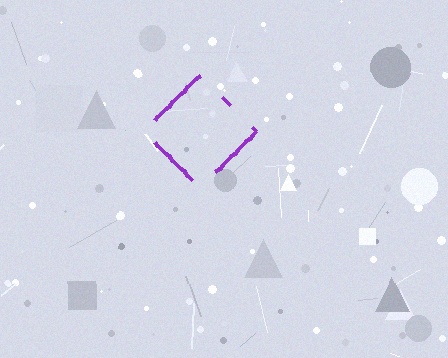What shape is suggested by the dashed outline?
The dashed outline suggests a diamond.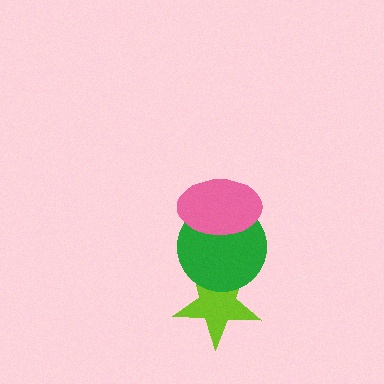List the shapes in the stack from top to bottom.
From top to bottom: the pink ellipse, the green circle, the lime star.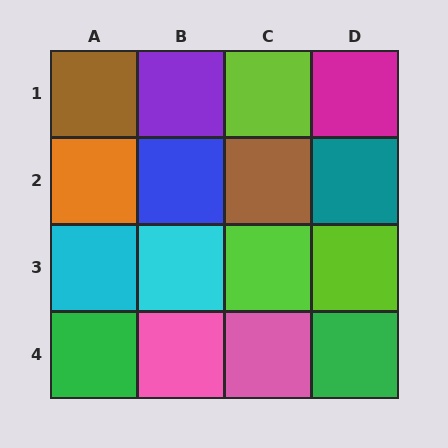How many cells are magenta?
1 cell is magenta.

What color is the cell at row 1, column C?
Lime.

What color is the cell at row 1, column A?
Brown.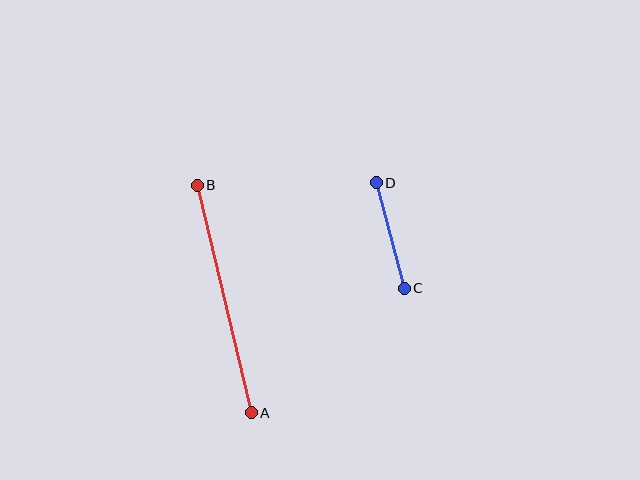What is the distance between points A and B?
The distance is approximately 234 pixels.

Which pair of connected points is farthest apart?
Points A and B are farthest apart.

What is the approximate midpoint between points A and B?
The midpoint is at approximately (224, 299) pixels.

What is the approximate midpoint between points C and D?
The midpoint is at approximately (390, 235) pixels.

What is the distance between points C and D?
The distance is approximately 109 pixels.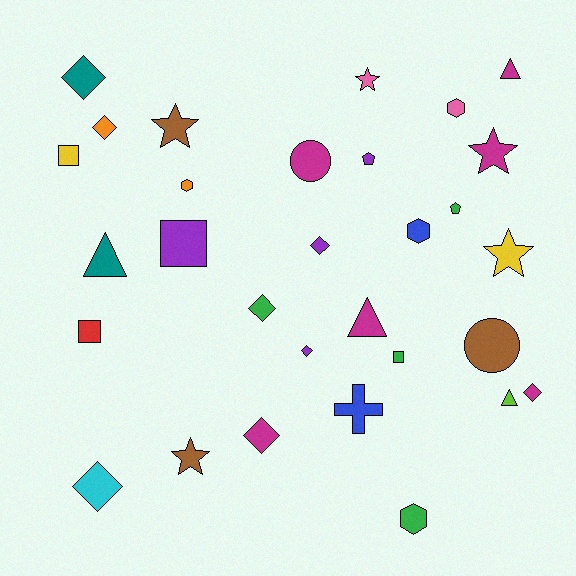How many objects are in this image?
There are 30 objects.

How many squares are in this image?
There are 4 squares.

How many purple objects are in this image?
There are 4 purple objects.